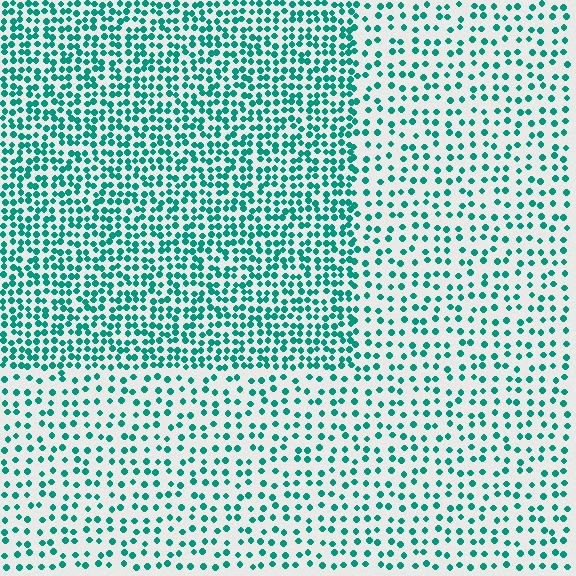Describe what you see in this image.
The image contains small teal elements arranged at two different densities. A rectangle-shaped region is visible where the elements are more densely packed than the surrounding area.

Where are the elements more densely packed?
The elements are more densely packed inside the rectangle boundary.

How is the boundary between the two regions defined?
The boundary is defined by a change in element density (approximately 2.0x ratio). All elements are the same color, size, and shape.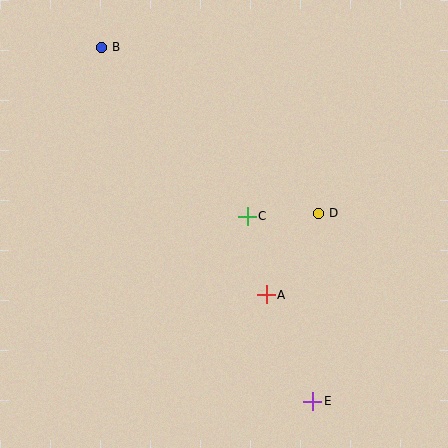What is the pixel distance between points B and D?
The distance between B and D is 273 pixels.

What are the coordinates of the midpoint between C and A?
The midpoint between C and A is at (257, 255).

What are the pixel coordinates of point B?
Point B is at (101, 47).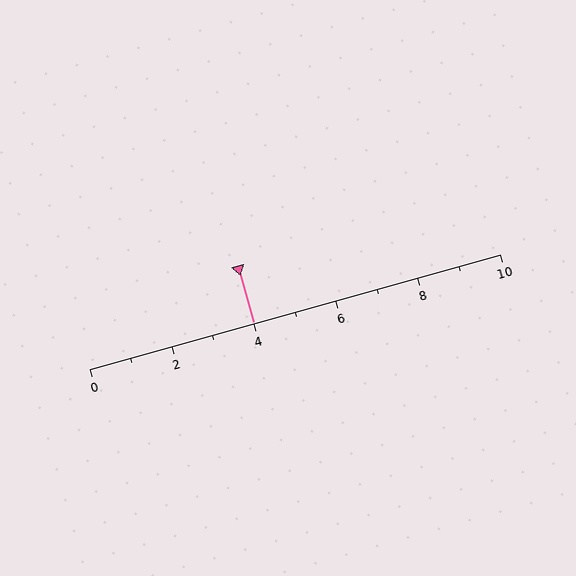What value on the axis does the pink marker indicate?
The marker indicates approximately 4.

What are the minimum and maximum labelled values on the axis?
The axis runs from 0 to 10.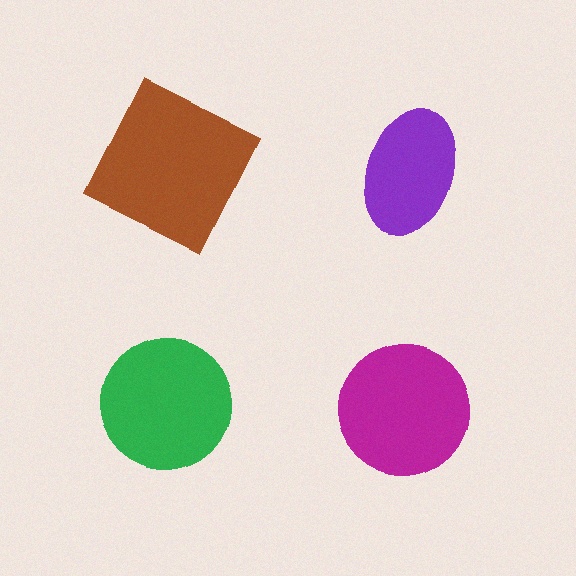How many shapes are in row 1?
2 shapes.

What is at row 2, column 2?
A magenta circle.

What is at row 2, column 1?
A green circle.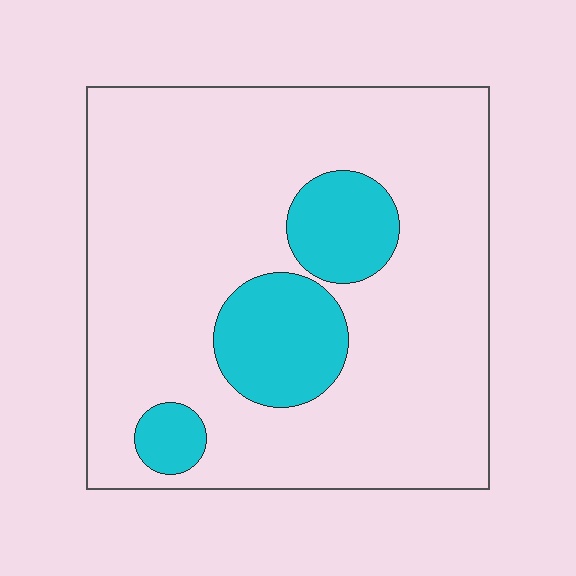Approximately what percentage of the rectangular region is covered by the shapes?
Approximately 20%.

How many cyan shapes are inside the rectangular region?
3.